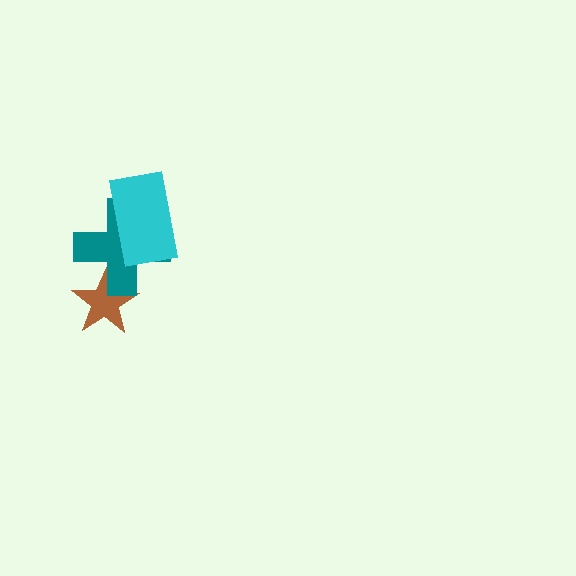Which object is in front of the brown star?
The teal cross is in front of the brown star.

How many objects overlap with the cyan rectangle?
1 object overlaps with the cyan rectangle.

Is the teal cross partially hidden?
Yes, it is partially covered by another shape.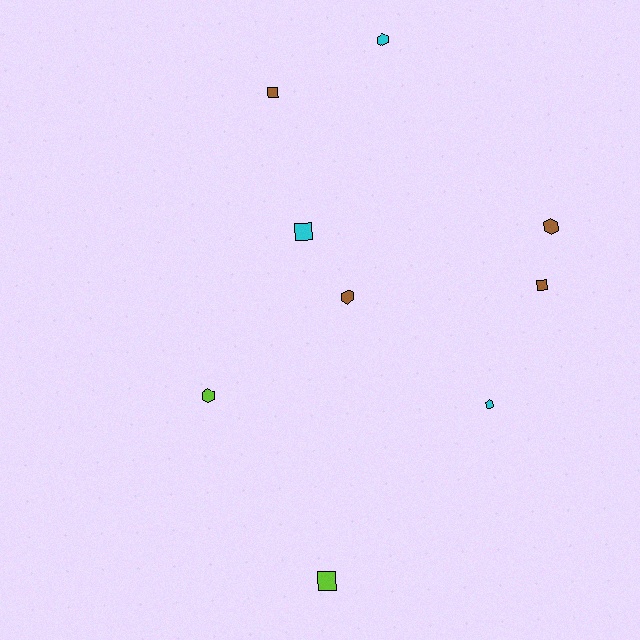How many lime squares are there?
There is 1 lime square.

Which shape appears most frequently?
Hexagon, with 5 objects.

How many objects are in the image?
There are 9 objects.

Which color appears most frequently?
Brown, with 4 objects.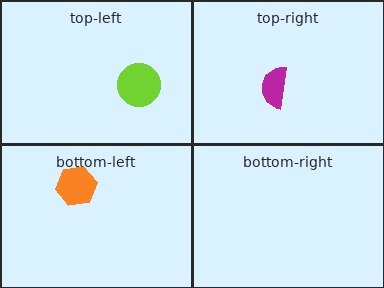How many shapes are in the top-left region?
1.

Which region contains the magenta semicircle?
The top-right region.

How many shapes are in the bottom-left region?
1.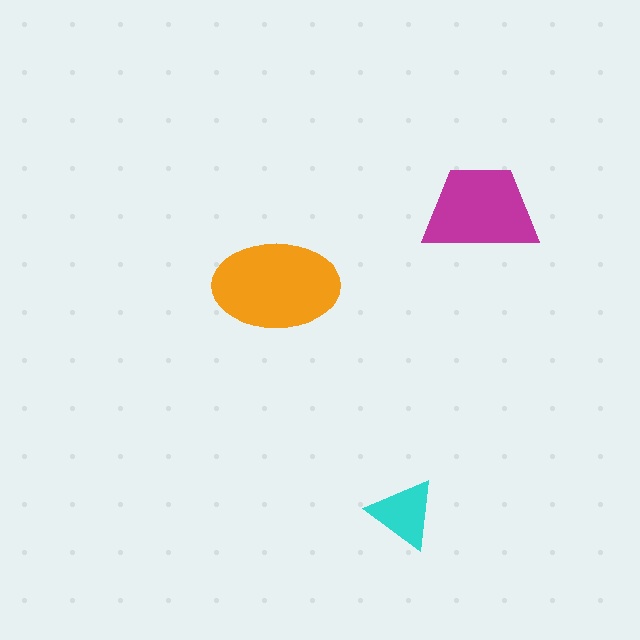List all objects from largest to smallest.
The orange ellipse, the magenta trapezoid, the cyan triangle.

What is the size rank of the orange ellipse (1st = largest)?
1st.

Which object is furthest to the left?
The orange ellipse is leftmost.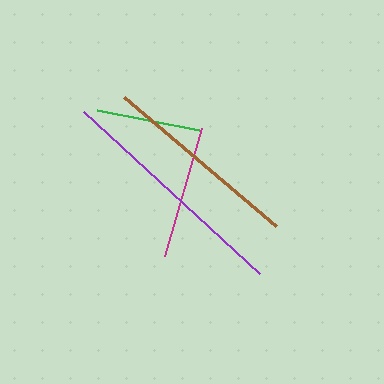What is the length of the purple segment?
The purple segment is approximately 239 pixels long.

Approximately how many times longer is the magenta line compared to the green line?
The magenta line is approximately 1.3 times the length of the green line.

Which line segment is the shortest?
The green line is the shortest at approximately 104 pixels.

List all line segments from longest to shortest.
From longest to shortest: purple, brown, magenta, green.